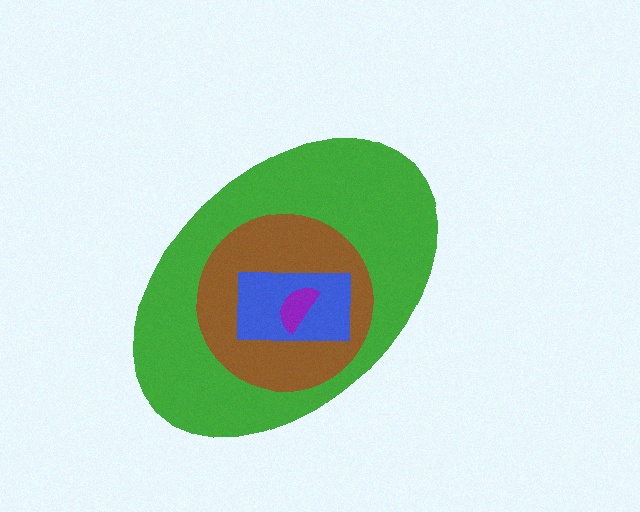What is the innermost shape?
The purple semicircle.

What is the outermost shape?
The green ellipse.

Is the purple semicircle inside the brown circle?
Yes.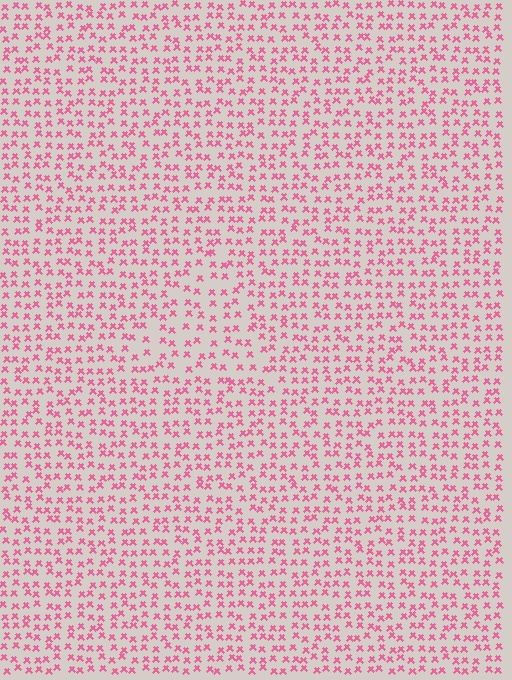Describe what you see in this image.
The image contains small pink elements arranged at two different densities. A triangle-shaped region is visible where the elements are less densely packed than the surrounding area.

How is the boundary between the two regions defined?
The boundary is defined by a change in element density (approximately 1.4x ratio). All elements are the same color, size, and shape.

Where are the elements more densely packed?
The elements are more densely packed outside the triangle boundary.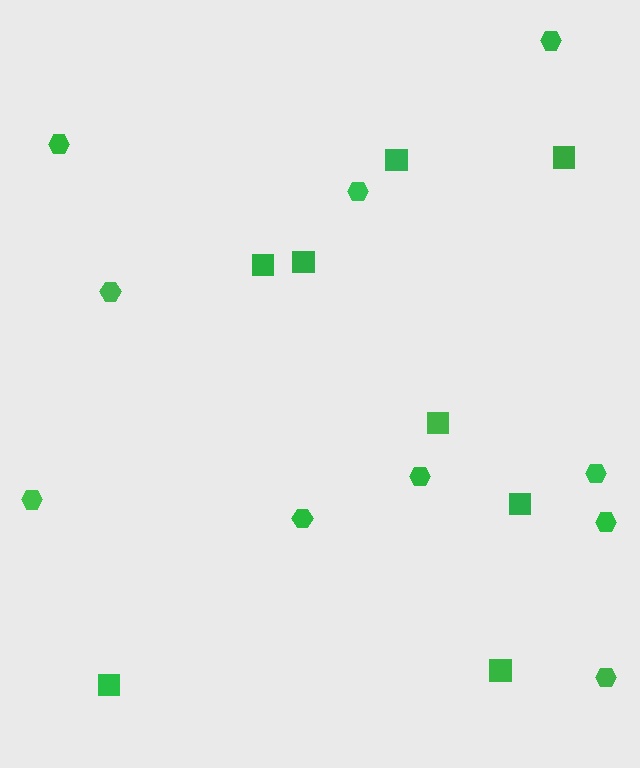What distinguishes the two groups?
There are 2 groups: one group of squares (8) and one group of hexagons (10).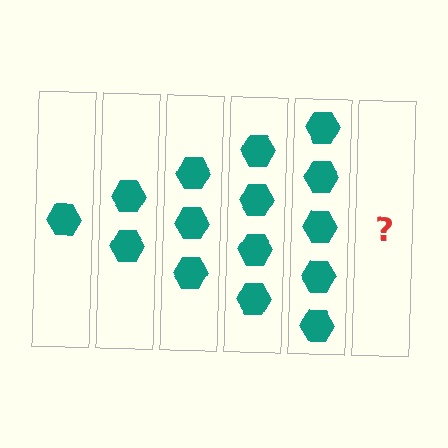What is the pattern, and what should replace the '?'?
The pattern is that each step adds one more hexagon. The '?' should be 6 hexagons.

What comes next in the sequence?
The next element should be 6 hexagons.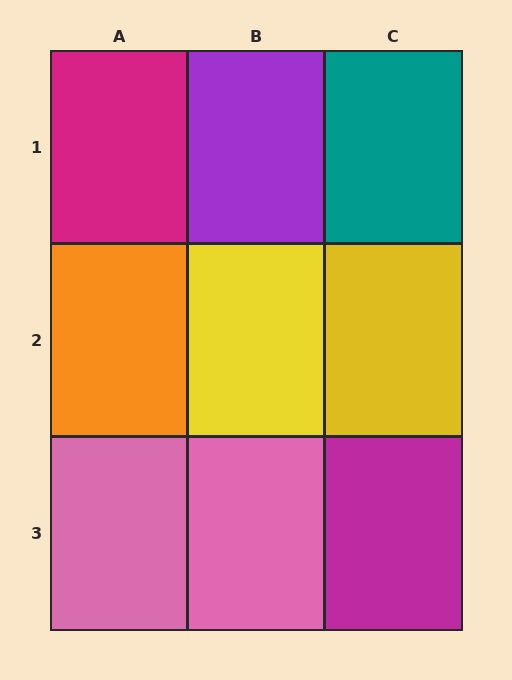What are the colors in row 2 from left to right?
Orange, yellow, yellow.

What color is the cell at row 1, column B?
Purple.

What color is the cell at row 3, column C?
Magenta.